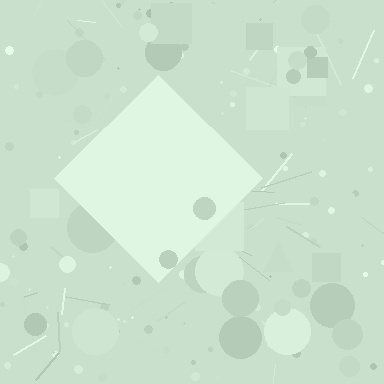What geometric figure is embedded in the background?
A diamond is embedded in the background.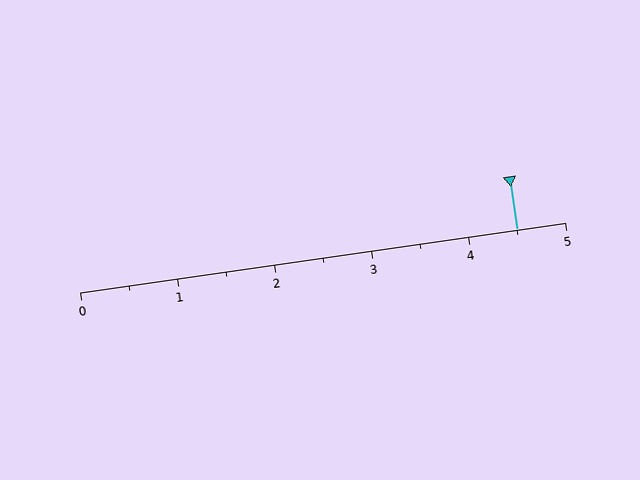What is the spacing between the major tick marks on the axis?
The major ticks are spaced 1 apart.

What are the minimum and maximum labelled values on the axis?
The axis runs from 0 to 5.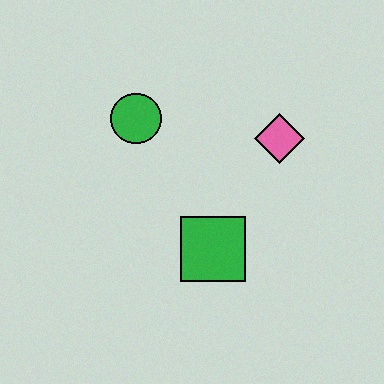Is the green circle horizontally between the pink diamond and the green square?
No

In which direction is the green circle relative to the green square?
The green circle is above the green square.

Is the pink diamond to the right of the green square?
Yes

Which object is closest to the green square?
The pink diamond is closest to the green square.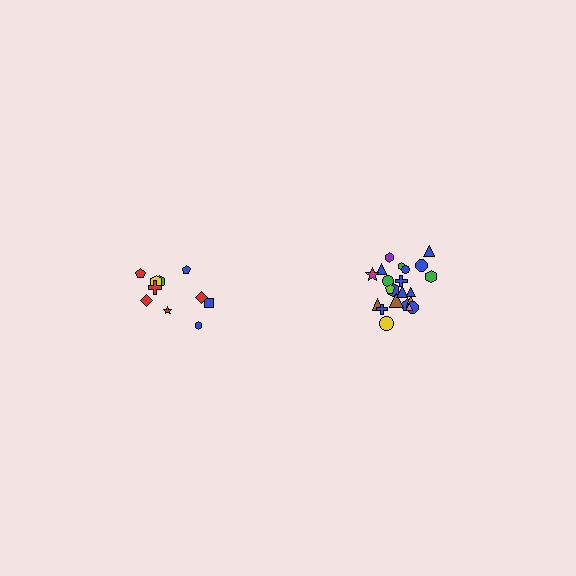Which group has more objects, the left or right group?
The right group.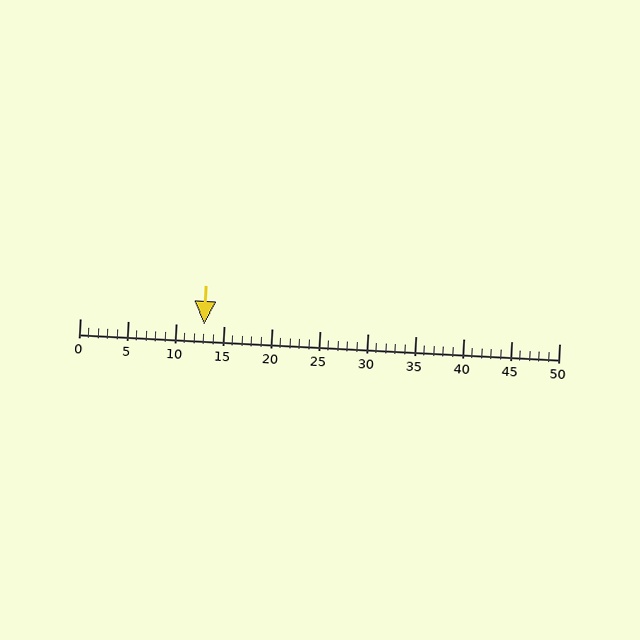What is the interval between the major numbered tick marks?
The major tick marks are spaced 5 units apart.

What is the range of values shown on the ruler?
The ruler shows values from 0 to 50.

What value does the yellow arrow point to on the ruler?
The yellow arrow points to approximately 13.